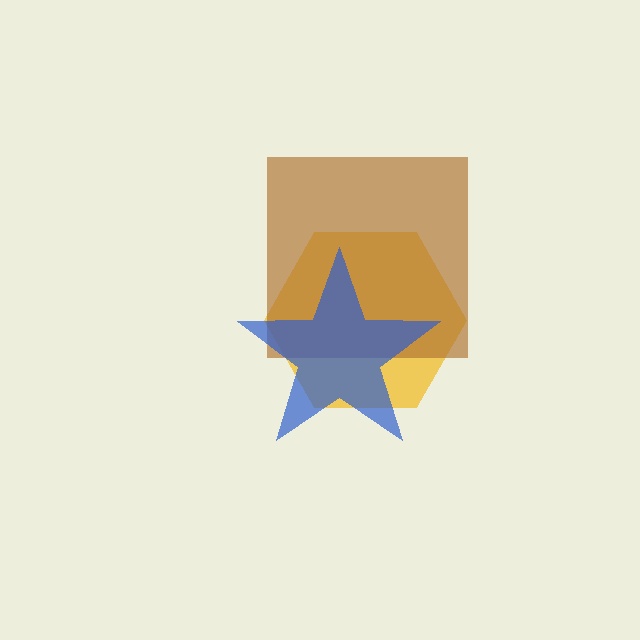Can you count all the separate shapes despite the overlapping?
Yes, there are 3 separate shapes.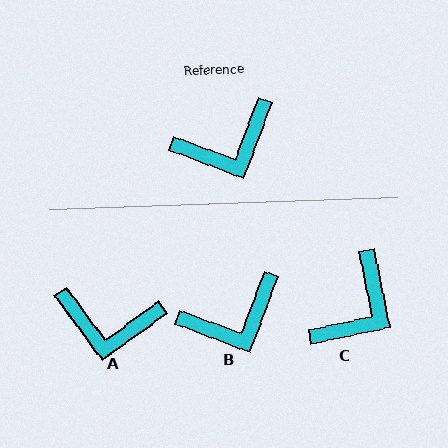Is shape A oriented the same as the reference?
No, it is off by about 33 degrees.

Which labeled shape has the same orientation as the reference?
B.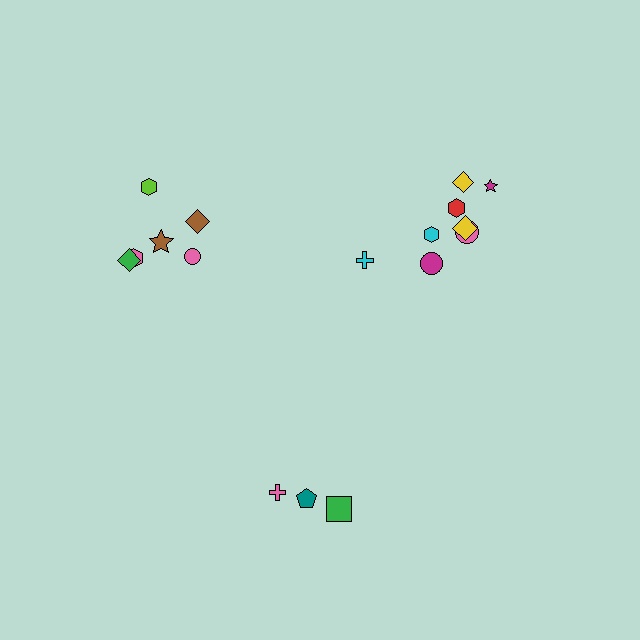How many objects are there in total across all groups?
There are 17 objects.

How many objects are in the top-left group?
There are 6 objects.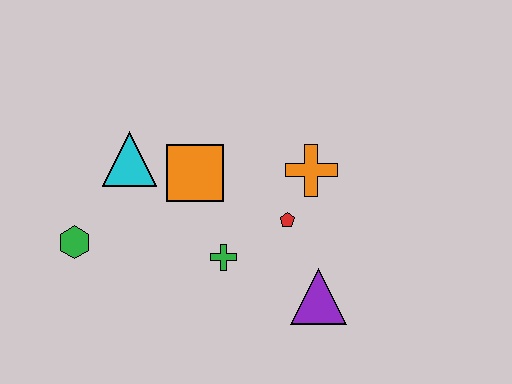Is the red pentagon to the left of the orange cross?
Yes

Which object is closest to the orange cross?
The red pentagon is closest to the orange cross.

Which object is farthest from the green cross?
The green hexagon is farthest from the green cross.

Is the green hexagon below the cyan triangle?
Yes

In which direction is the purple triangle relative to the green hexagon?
The purple triangle is to the right of the green hexagon.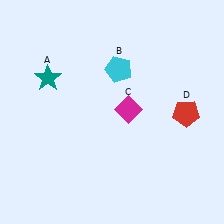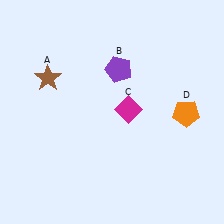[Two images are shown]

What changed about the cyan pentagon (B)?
In Image 1, B is cyan. In Image 2, it changed to purple.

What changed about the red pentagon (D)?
In Image 1, D is red. In Image 2, it changed to orange.